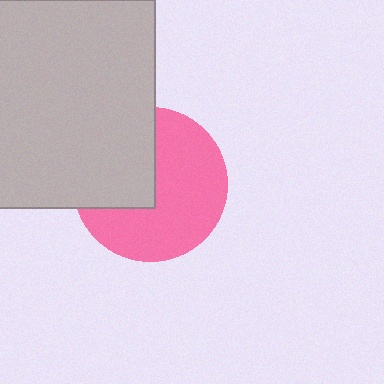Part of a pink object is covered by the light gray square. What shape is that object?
It is a circle.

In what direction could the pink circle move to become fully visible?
The pink circle could move right. That would shift it out from behind the light gray square entirely.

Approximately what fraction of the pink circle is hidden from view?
Roughly 38% of the pink circle is hidden behind the light gray square.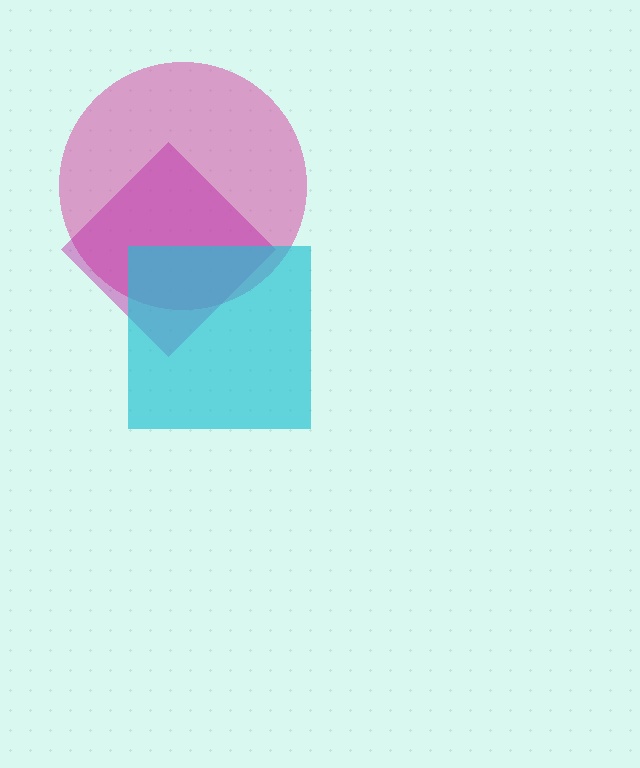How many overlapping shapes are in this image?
There are 3 overlapping shapes in the image.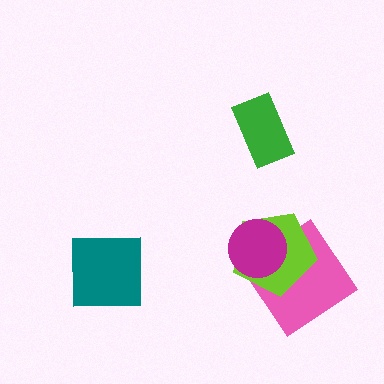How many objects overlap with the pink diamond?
2 objects overlap with the pink diamond.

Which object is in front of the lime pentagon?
The magenta circle is in front of the lime pentagon.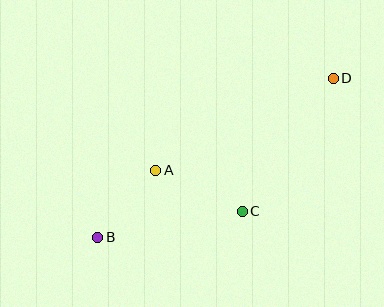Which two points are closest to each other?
Points A and B are closest to each other.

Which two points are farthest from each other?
Points B and D are farthest from each other.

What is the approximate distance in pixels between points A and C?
The distance between A and C is approximately 96 pixels.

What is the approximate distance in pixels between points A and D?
The distance between A and D is approximately 200 pixels.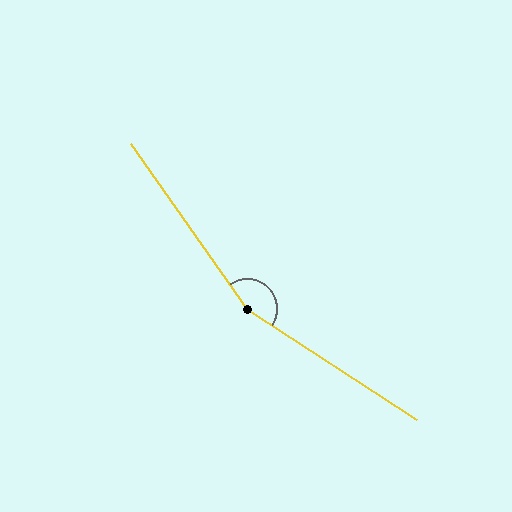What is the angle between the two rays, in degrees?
Approximately 158 degrees.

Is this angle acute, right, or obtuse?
It is obtuse.